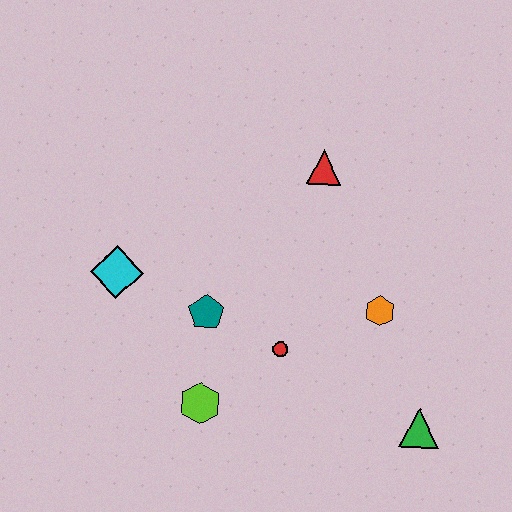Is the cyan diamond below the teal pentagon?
No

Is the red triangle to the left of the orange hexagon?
Yes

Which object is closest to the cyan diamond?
The teal pentagon is closest to the cyan diamond.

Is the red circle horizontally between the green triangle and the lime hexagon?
Yes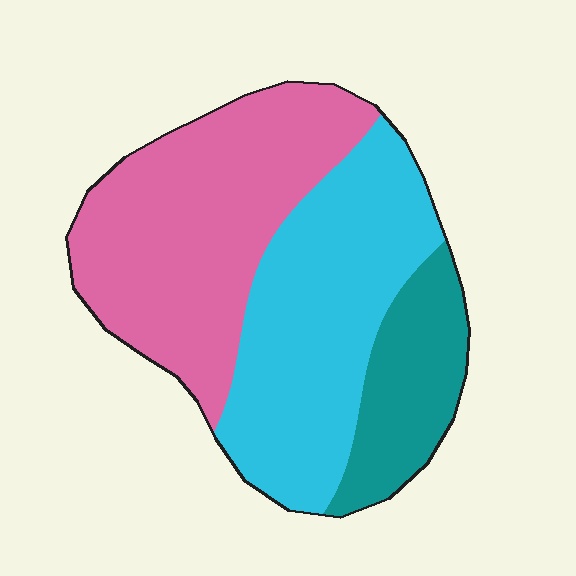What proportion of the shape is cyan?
Cyan covers around 40% of the shape.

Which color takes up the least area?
Teal, at roughly 15%.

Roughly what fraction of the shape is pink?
Pink takes up about two fifths (2/5) of the shape.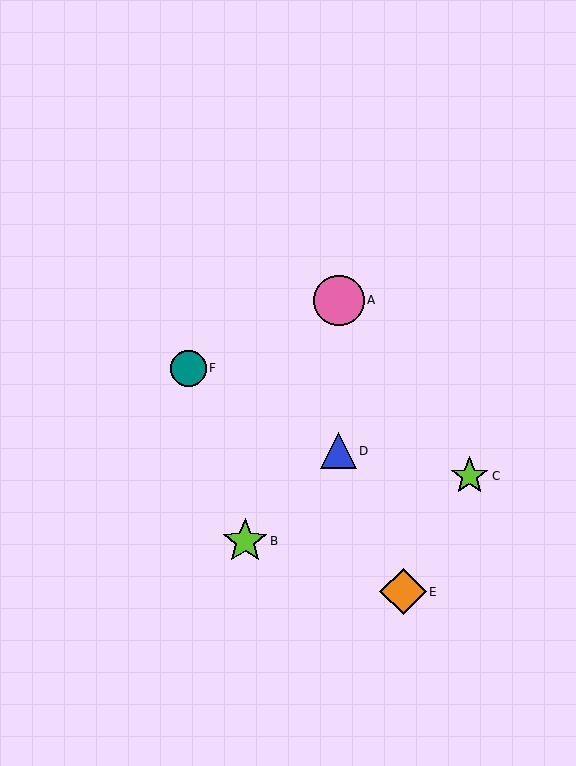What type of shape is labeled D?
Shape D is a blue triangle.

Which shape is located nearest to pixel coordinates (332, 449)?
The blue triangle (labeled D) at (339, 451) is nearest to that location.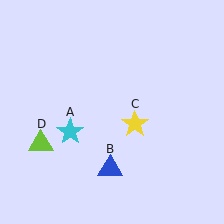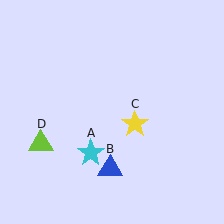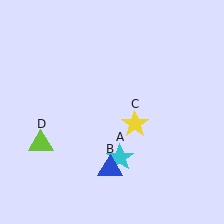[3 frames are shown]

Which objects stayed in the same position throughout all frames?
Blue triangle (object B) and yellow star (object C) and lime triangle (object D) remained stationary.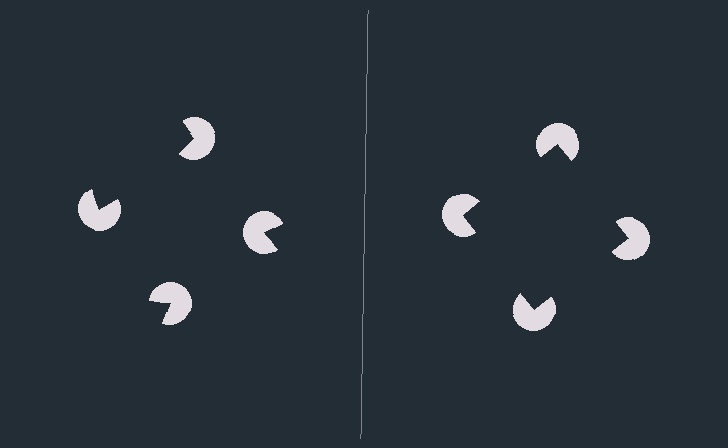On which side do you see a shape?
An illusory square appears on the right side. On the left side the wedge cuts are rotated, so no coherent shape forms.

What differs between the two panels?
The pac-man discs are positioned identically on both sides; only the wedge orientations differ. On the right they align to a square; on the left they are misaligned.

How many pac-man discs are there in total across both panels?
8 — 4 on each side.